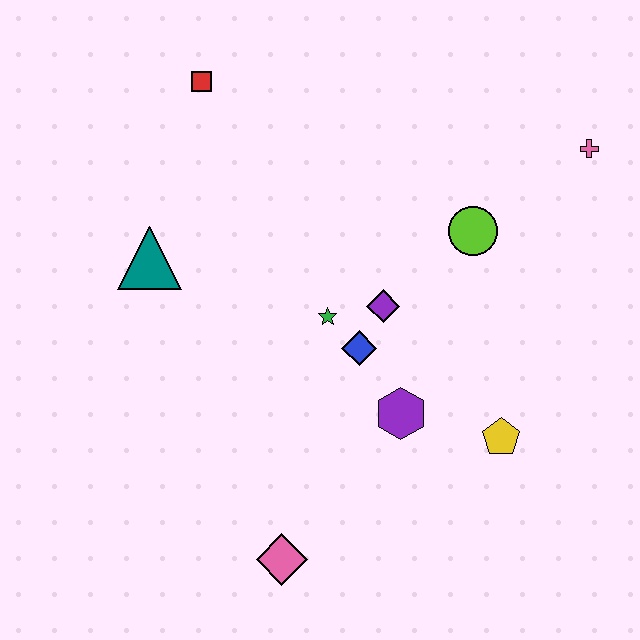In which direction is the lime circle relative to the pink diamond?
The lime circle is above the pink diamond.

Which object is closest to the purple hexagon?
The blue diamond is closest to the purple hexagon.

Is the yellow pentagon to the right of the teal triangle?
Yes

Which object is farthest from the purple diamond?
The red square is farthest from the purple diamond.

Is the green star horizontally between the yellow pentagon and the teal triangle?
Yes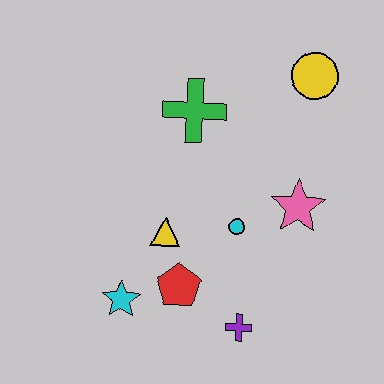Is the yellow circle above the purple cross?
Yes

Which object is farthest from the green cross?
The purple cross is farthest from the green cross.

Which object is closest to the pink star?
The cyan circle is closest to the pink star.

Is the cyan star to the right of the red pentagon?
No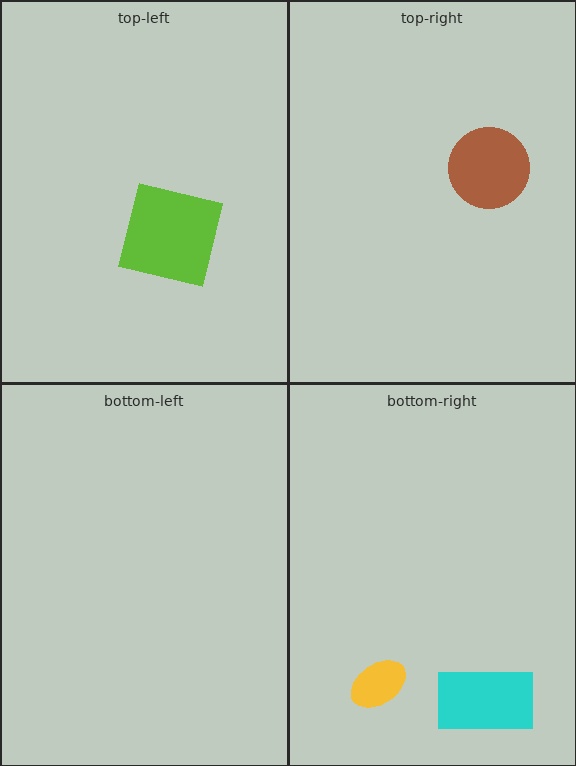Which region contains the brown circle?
The top-right region.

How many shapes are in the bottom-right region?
2.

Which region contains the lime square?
The top-left region.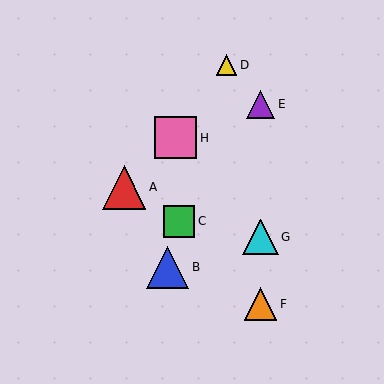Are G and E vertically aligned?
Yes, both are at x≈260.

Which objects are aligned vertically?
Objects E, F, G are aligned vertically.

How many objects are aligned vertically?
3 objects (E, F, G) are aligned vertically.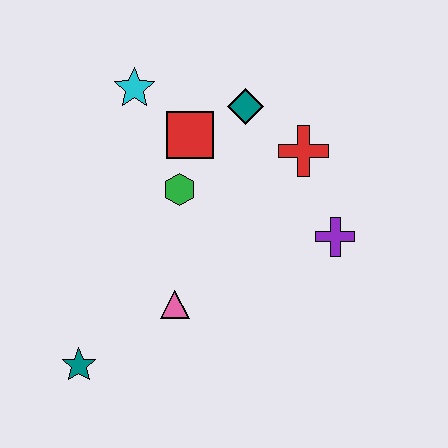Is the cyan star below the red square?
No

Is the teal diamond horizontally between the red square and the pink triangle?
No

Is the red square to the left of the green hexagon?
No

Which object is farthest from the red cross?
The teal star is farthest from the red cross.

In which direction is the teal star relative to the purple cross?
The teal star is to the left of the purple cross.